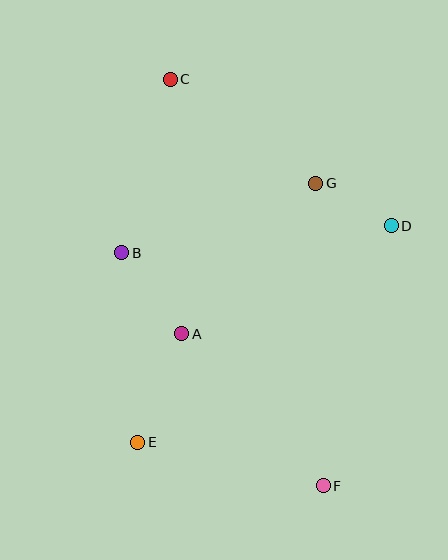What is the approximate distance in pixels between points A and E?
The distance between A and E is approximately 117 pixels.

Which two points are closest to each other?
Points D and G are closest to each other.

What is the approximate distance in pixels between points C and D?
The distance between C and D is approximately 265 pixels.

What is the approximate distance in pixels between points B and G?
The distance between B and G is approximately 206 pixels.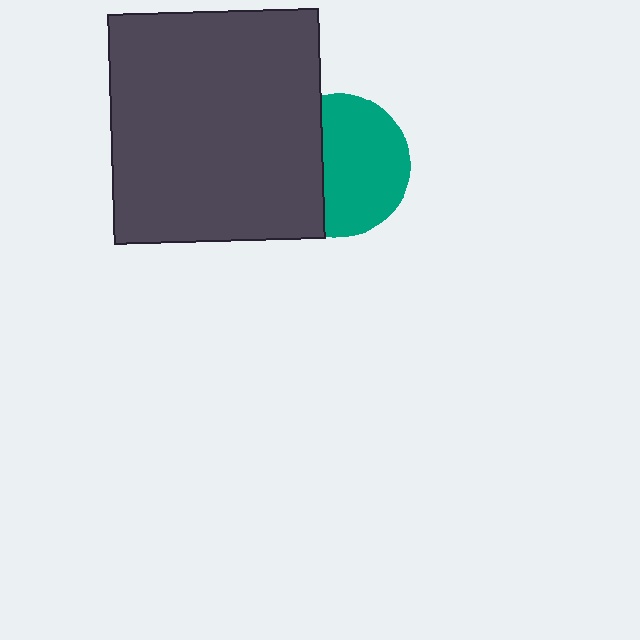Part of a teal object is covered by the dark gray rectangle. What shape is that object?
It is a circle.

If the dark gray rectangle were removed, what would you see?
You would see the complete teal circle.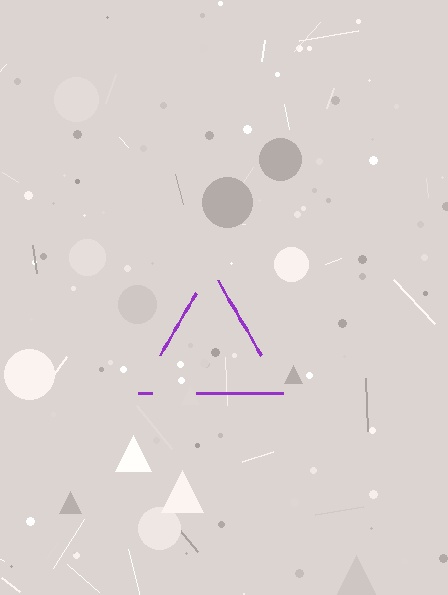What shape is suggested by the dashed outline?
The dashed outline suggests a triangle.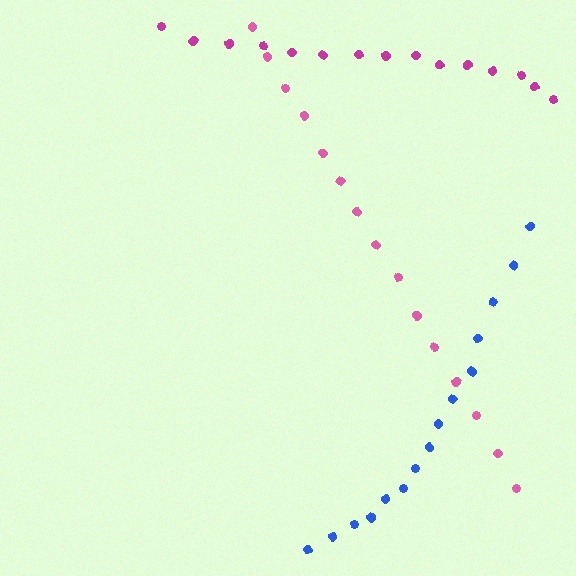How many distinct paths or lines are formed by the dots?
There are 3 distinct paths.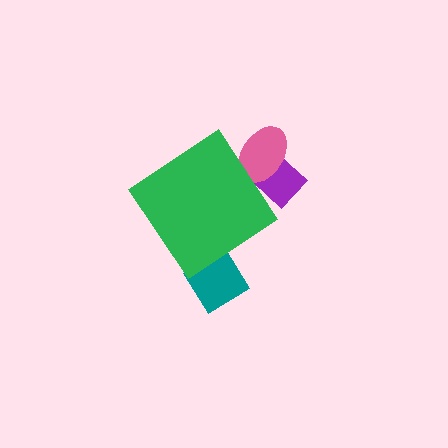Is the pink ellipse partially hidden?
Yes, the pink ellipse is partially hidden behind the green diamond.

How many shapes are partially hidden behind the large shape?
3 shapes are partially hidden.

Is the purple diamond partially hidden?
Yes, the purple diamond is partially hidden behind the green diamond.